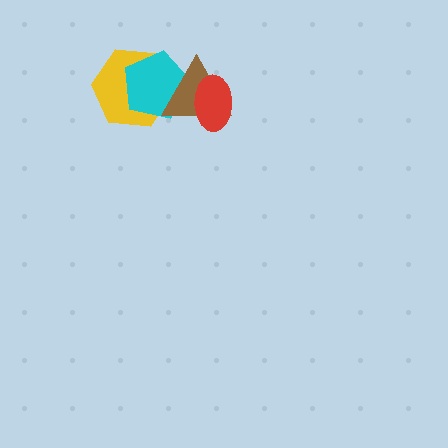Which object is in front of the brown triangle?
The red ellipse is in front of the brown triangle.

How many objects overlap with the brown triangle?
3 objects overlap with the brown triangle.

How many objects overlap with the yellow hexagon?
2 objects overlap with the yellow hexagon.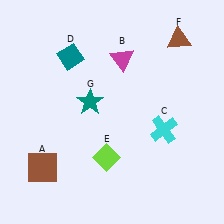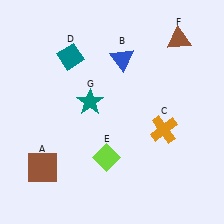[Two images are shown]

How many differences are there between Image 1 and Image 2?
There are 2 differences between the two images.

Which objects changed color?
B changed from magenta to blue. C changed from cyan to orange.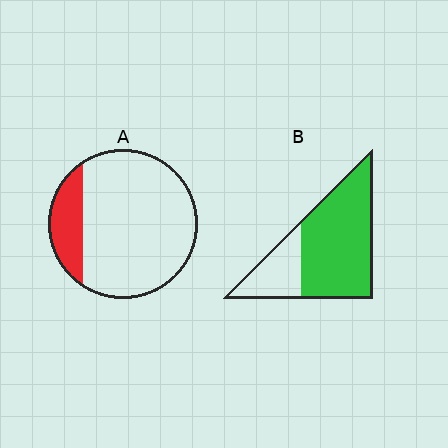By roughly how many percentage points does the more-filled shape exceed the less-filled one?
By roughly 55 percentage points (B over A).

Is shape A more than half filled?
No.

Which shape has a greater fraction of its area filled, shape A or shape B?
Shape B.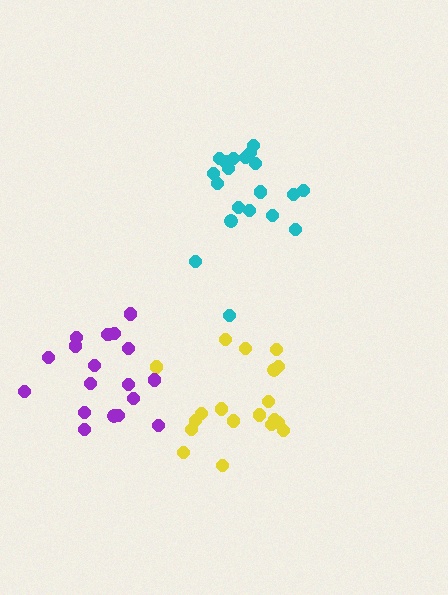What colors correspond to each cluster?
The clusters are colored: cyan, yellow, purple.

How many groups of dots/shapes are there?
There are 3 groups.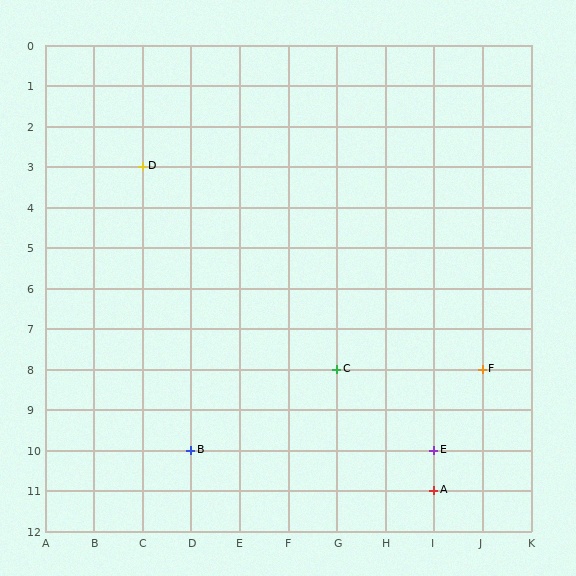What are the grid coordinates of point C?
Point C is at grid coordinates (G, 8).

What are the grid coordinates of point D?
Point D is at grid coordinates (C, 3).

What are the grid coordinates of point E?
Point E is at grid coordinates (I, 10).